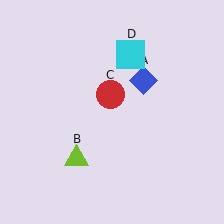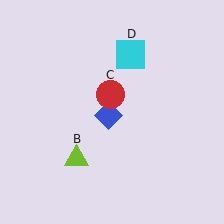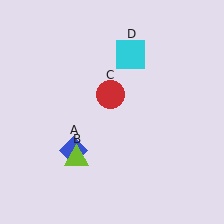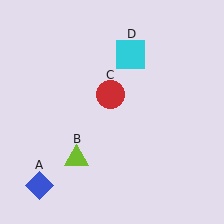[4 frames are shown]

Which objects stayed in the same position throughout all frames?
Lime triangle (object B) and red circle (object C) and cyan square (object D) remained stationary.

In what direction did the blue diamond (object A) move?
The blue diamond (object A) moved down and to the left.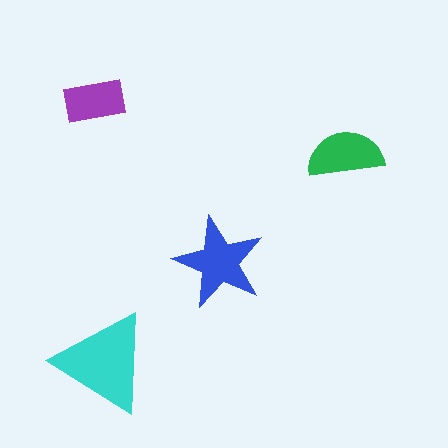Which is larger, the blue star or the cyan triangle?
The cyan triangle.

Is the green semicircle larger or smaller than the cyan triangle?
Smaller.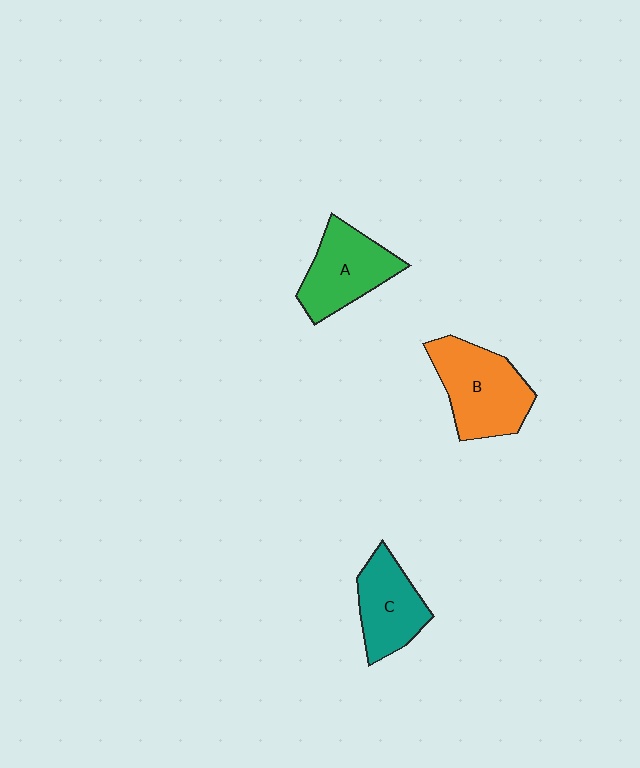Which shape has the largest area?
Shape B (orange).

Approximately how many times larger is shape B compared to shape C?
Approximately 1.3 times.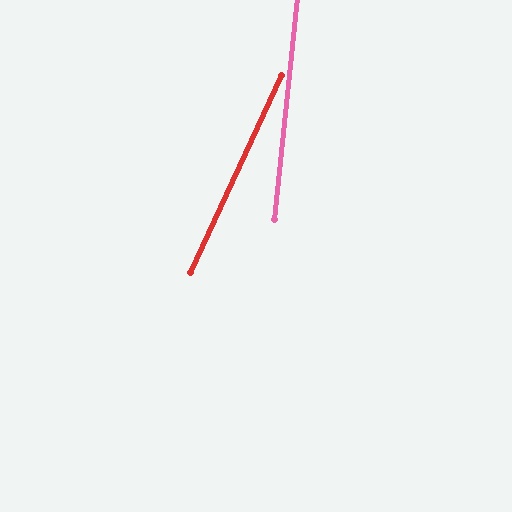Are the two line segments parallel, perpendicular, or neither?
Neither parallel nor perpendicular — they differ by about 19°.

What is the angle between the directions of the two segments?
Approximately 19 degrees.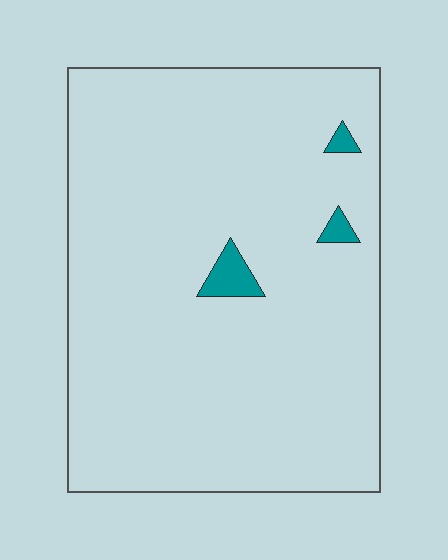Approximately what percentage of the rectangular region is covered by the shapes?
Approximately 5%.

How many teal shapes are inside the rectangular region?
3.